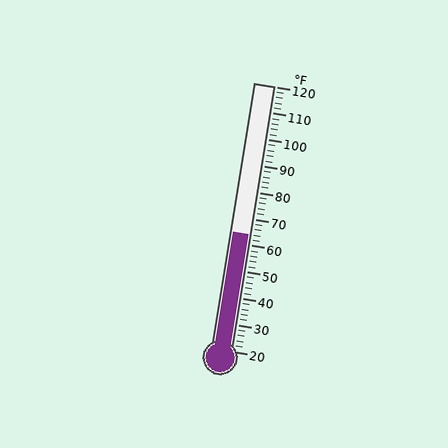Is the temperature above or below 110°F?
The temperature is below 110°F.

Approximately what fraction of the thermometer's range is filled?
The thermometer is filled to approximately 45% of its range.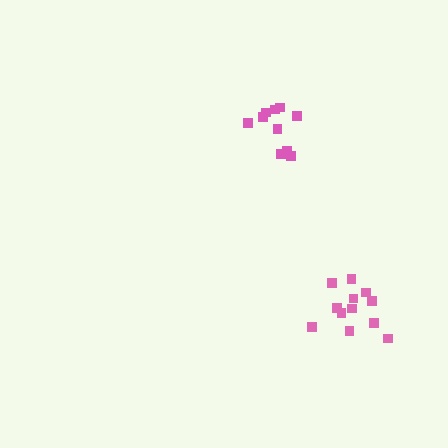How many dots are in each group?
Group 1: 10 dots, Group 2: 12 dots (22 total).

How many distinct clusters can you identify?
There are 2 distinct clusters.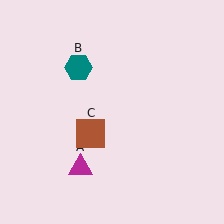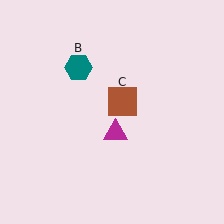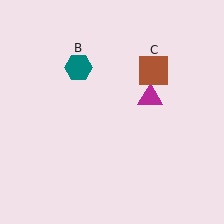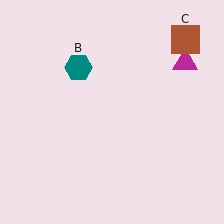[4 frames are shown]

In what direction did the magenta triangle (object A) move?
The magenta triangle (object A) moved up and to the right.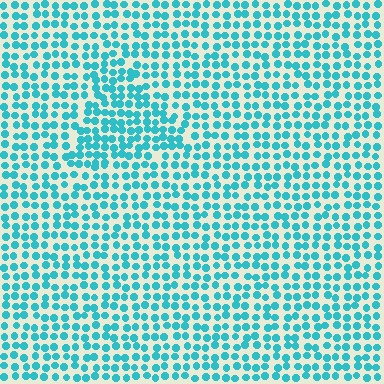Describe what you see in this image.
The image contains small cyan elements arranged at two different densities. A triangle-shaped region is visible where the elements are more densely packed than the surrounding area.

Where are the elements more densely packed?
The elements are more densely packed inside the triangle boundary.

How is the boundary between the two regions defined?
The boundary is defined by a change in element density (approximately 1.4x ratio). All elements are the same color, size, and shape.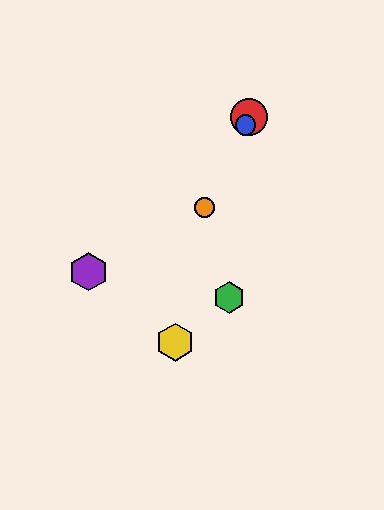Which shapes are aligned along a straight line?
The red circle, the blue circle, the orange circle are aligned along a straight line.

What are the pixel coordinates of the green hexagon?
The green hexagon is at (229, 297).